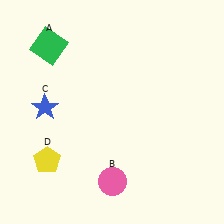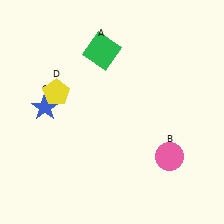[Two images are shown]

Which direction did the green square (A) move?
The green square (A) moved right.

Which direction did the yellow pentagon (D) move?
The yellow pentagon (D) moved up.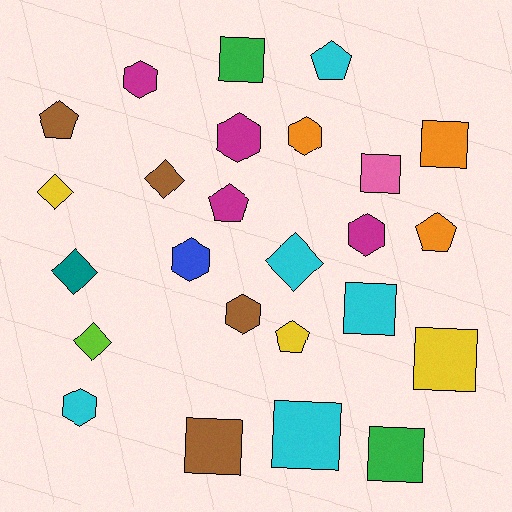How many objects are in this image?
There are 25 objects.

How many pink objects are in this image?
There is 1 pink object.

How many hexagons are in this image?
There are 7 hexagons.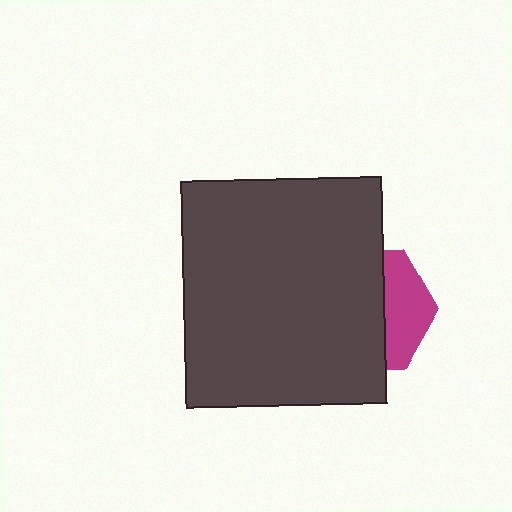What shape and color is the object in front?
The object in front is a dark gray rectangle.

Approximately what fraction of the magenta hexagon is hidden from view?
Roughly 64% of the magenta hexagon is hidden behind the dark gray rectangle.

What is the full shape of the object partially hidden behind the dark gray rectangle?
The partially hidden object is a magenta hexagon.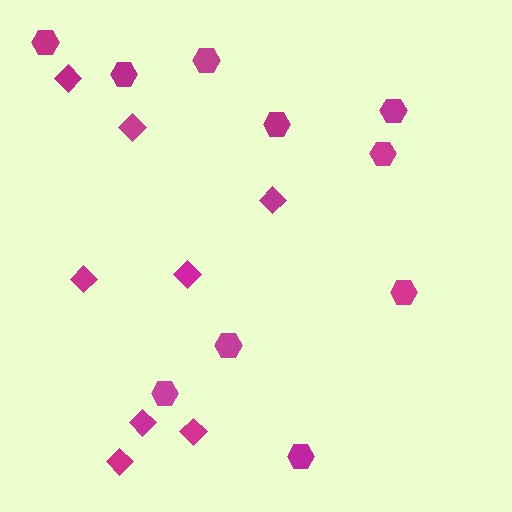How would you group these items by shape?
There are 2 groups: one group of diamonds (8) and one group of hexagons (10).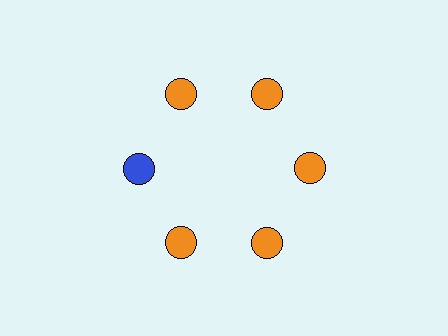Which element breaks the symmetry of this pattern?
The blue circle at roughly the 9 o'clock position breaks the symmetry. All other shapes are orange circles.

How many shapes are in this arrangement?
There are 6 shapes arranged in a ring pattern.